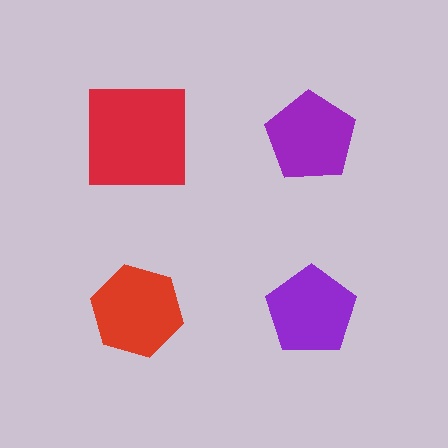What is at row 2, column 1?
A red hexagon.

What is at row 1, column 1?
A red square.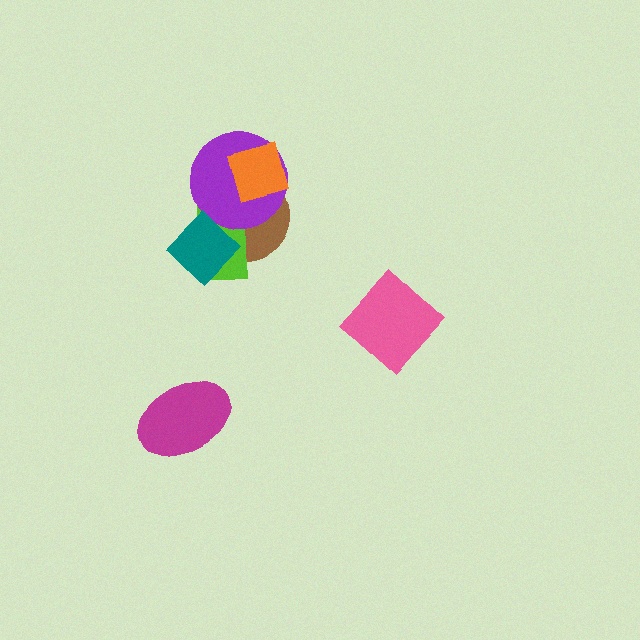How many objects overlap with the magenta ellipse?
0 objects overlap with the magenta ellipse.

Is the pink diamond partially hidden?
No, no other shape covers it.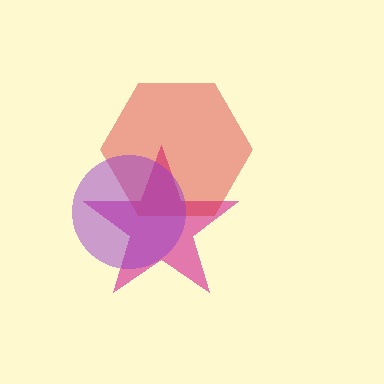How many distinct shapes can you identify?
There are 3 distinct shapes: a magenta star, a red hexagon, a purple circle.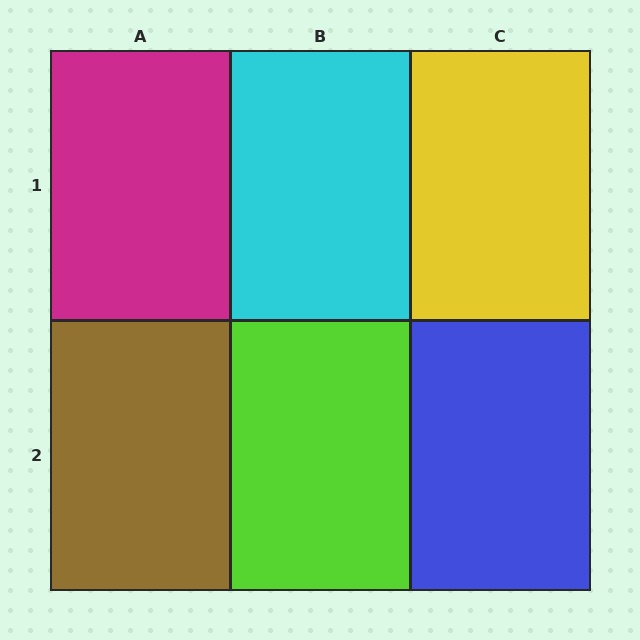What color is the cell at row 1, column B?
Cyan.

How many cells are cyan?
1 cell is cyan.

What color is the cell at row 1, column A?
Magenta.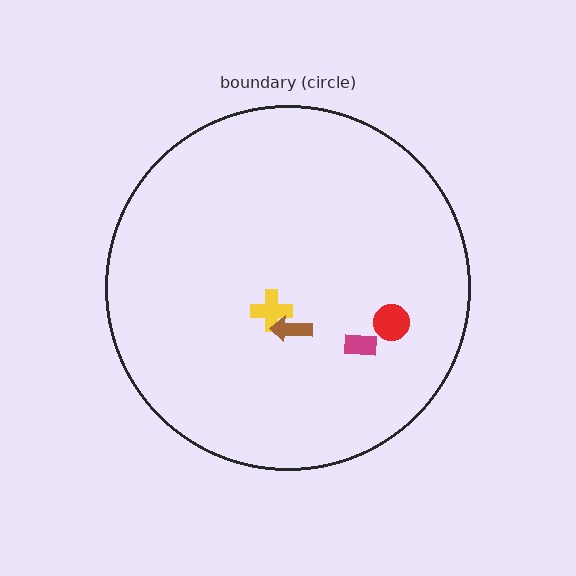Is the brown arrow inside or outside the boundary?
Inside.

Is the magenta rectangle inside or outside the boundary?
Inside.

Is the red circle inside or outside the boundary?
Inside.